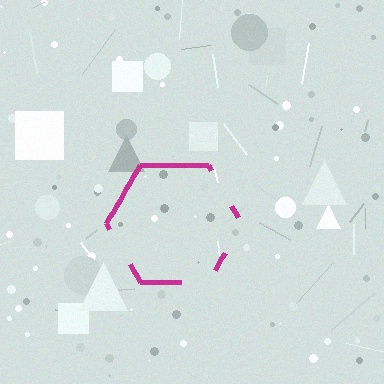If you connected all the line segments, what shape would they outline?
They would outline a hexagon.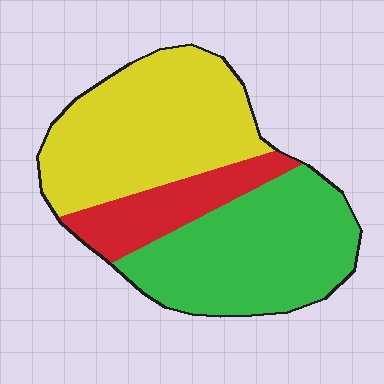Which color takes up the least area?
Red, at roughly 15%.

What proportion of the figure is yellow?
Yellow covers 43% of the figure.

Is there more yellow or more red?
Yellow.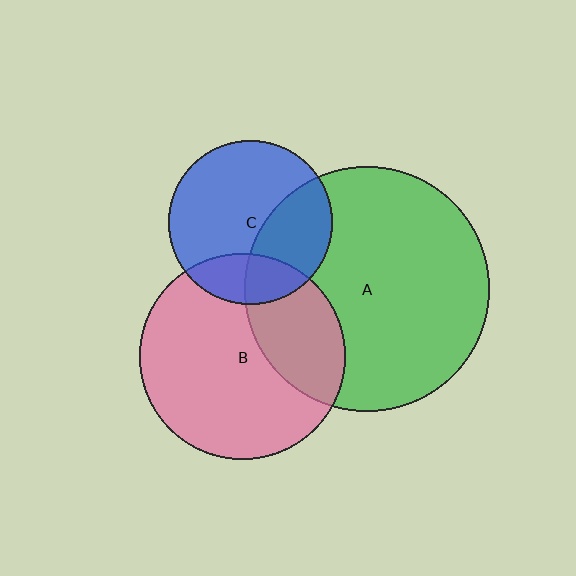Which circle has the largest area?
Circle A (green).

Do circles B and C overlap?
Yes.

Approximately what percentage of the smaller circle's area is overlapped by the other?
Approximately 20%.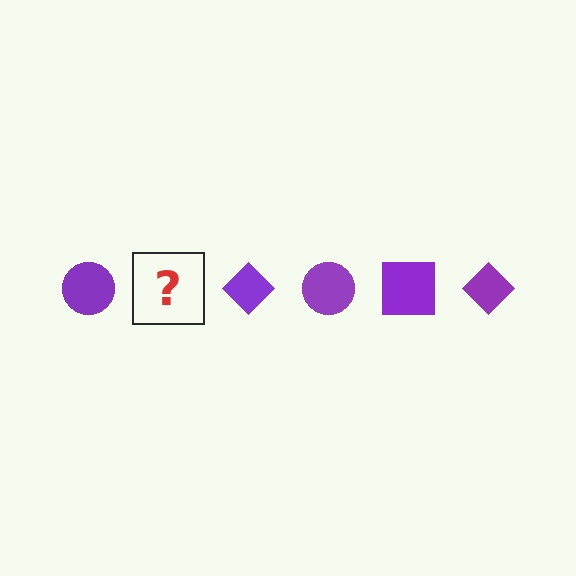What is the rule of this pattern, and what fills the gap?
The rule is that the pattern cycles through circle, square, diamond shapes in purple. The gap should be filled with a purple square.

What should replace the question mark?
The question mark should be replaced with a purple square.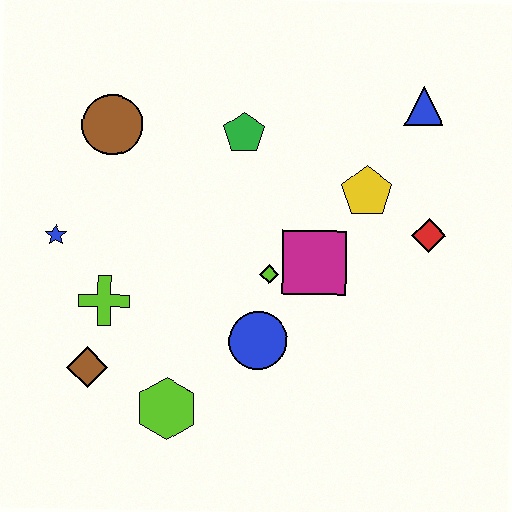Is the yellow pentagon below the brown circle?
Yes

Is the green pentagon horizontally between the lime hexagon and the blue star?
No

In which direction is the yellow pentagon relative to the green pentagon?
The yellow pentagon is to the right of the green pentagon.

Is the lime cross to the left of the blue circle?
Yes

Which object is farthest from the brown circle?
The red diamond is farthest from the brown circle.